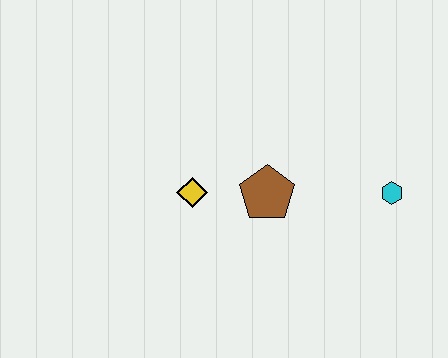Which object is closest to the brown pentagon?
The yellow diamond is closest to the brown pentagon.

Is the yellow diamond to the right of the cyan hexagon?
No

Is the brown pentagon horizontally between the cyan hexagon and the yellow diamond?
Yes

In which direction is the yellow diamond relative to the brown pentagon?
The yellow diamond is to the left of the brown pentagon.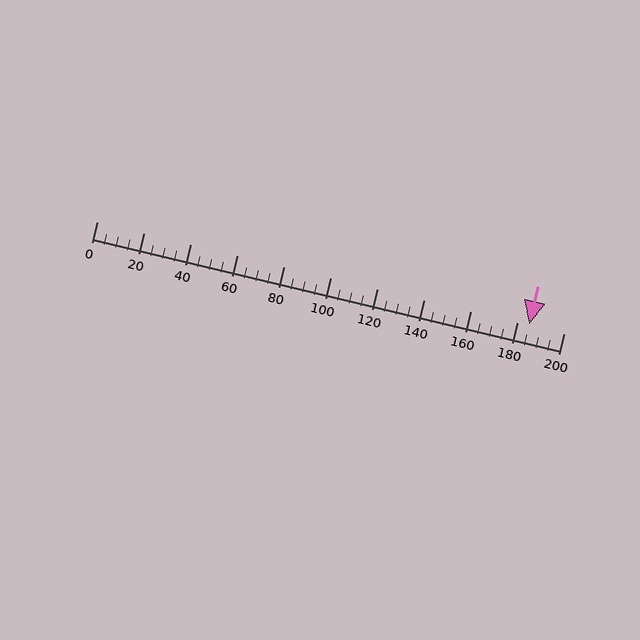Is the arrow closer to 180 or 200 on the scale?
The arrow is closer to 180.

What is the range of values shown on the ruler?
The ruler shows values from 0 to 200.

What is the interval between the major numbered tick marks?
The major tick marks are spaced 20 units apart.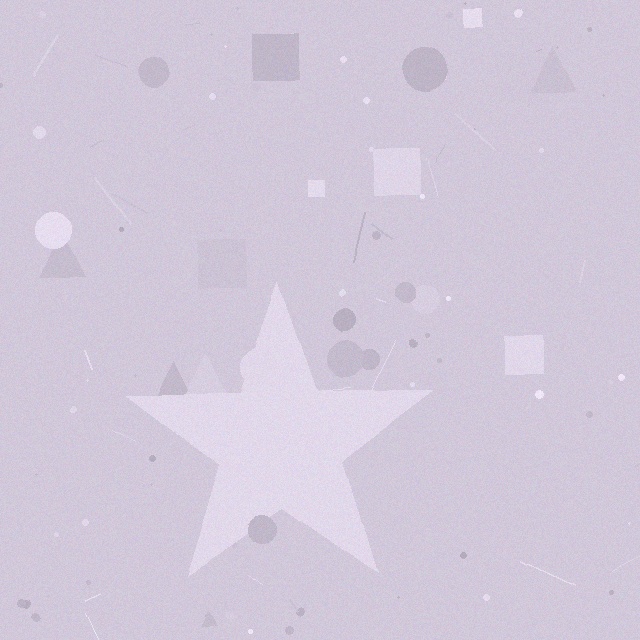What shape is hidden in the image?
A star is hidden in the image.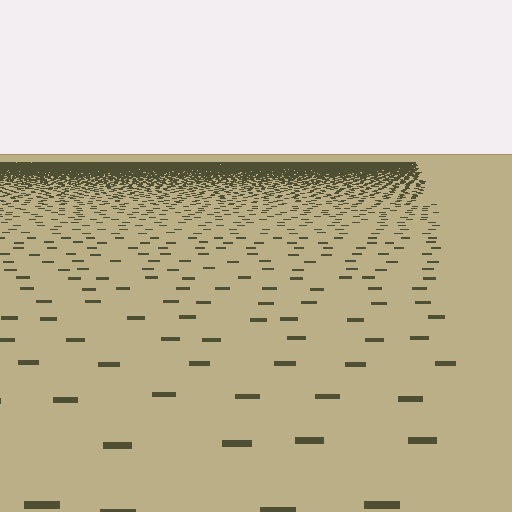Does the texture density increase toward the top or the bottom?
Density increases toward the top.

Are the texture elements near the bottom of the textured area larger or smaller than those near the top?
Larger. Near the bottom, elements are closer to the viewer and appear at a bigger on-screen size.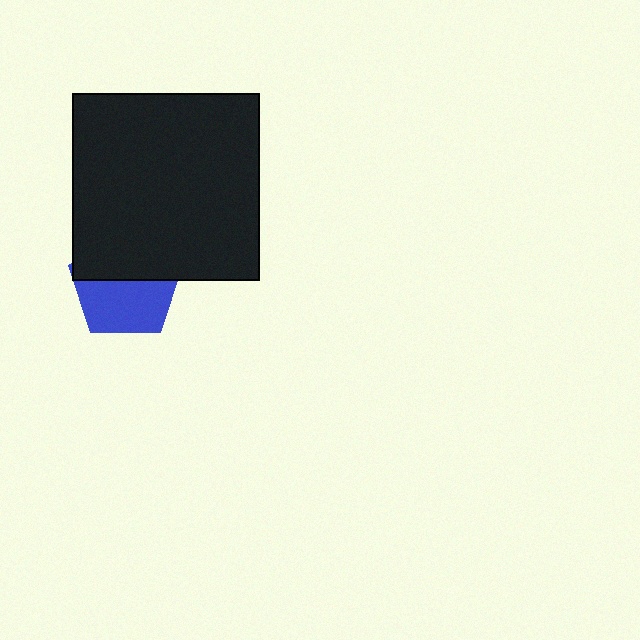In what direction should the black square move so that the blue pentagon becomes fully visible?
The black square should move up. That is the shortest direction to clear the overlap and leave the blue pentagon fully visible.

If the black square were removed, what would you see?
You would see the complete blue pentagon.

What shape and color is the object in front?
The object in front is a black square.